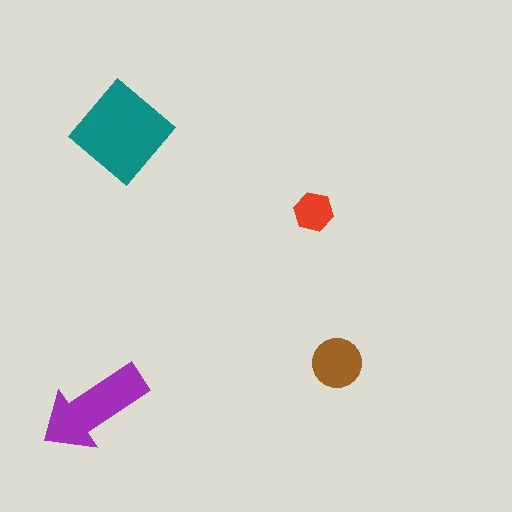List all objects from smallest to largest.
The red hexagon, the brown circle, the purple arrow, the teal diamond.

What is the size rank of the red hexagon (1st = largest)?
4th.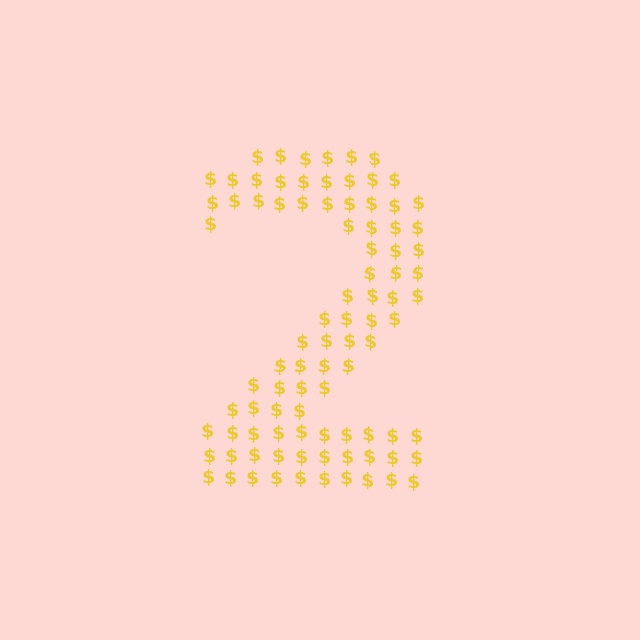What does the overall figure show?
The overall figure shows the digit 2.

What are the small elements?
The small elements are dollar signs.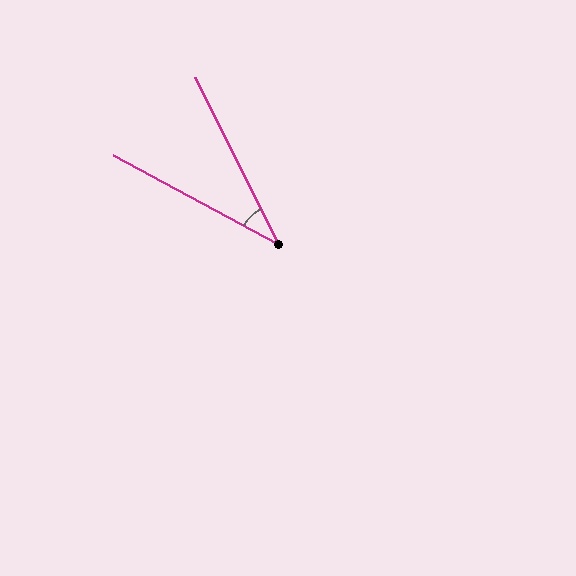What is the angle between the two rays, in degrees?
Approximately 35 degrees.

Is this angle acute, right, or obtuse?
It is acute.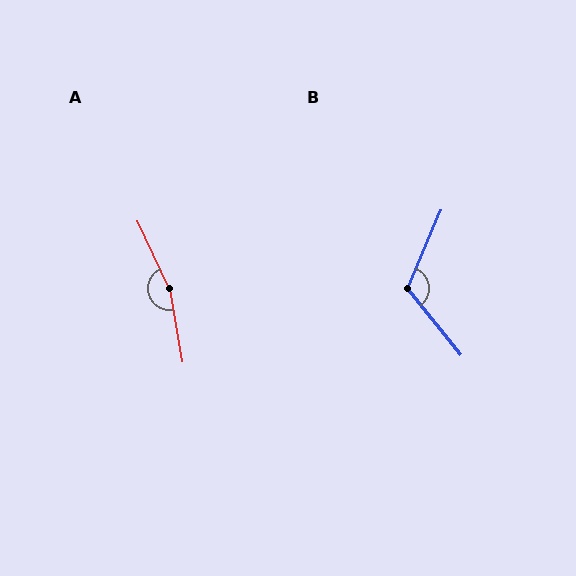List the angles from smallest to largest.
B (118°), A (164°).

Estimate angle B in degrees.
Approximately 118 degrees.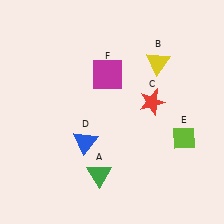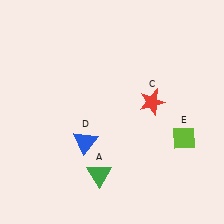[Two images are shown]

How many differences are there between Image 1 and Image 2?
There are 2 differences between the two images.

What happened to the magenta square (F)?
The magenta square (F) was removed in Image 2. It was in the top-left area of Image 1.